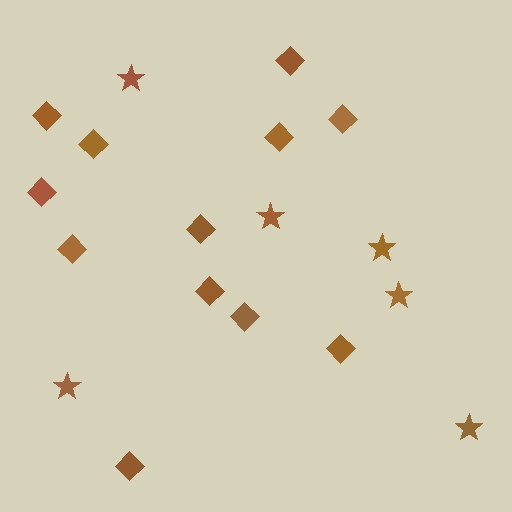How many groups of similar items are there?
There are 2 groups: one group of stars (6) and one group of diamonds (12).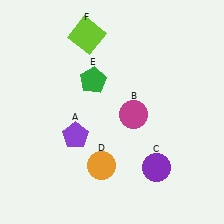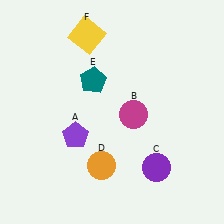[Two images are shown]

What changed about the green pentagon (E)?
In Image 1, E is green. In Image 2, it changed to teal.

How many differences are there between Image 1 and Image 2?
There are 2 differences between the two images.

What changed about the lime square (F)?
In Image 1, F is lime. In Image 2, it changed to yellow.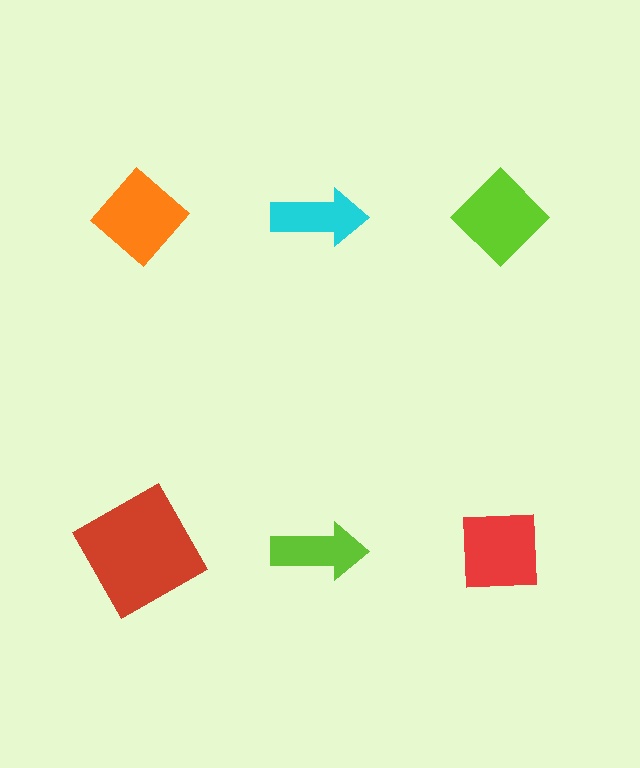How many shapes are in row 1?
3 shapes.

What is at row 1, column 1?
An orange diamond.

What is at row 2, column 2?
A lime arrow.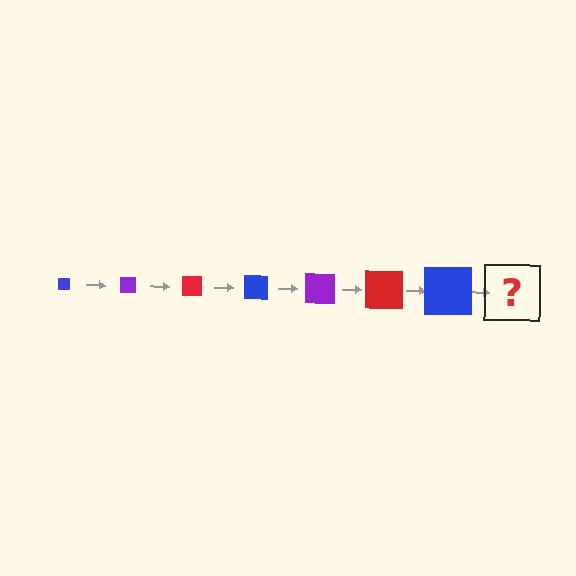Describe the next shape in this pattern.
It should be a purple square, larger than the previous one.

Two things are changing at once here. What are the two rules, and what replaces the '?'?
The two rules are that the square grows larger each step and the color cycles through blue, purple, and red. The '?' should be a purple square, larger than the previous one.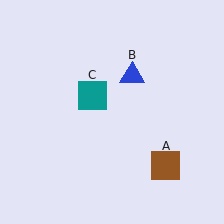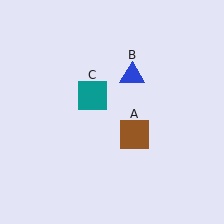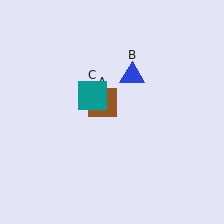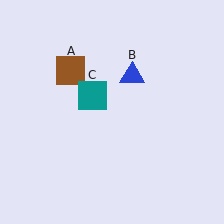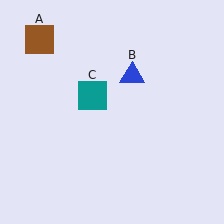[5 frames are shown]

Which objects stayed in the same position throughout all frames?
Blue triangle (object B) and teal square (object C) remained stationary.